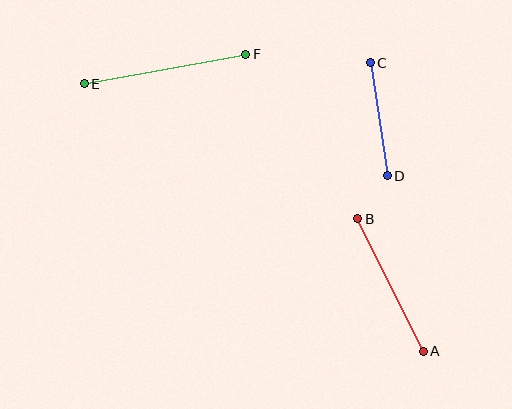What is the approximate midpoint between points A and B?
The midpoint is at approximately (390, 285) pixels.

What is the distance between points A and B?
The distance is approximately 148 pixels.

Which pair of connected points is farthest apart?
Points E and F are farthest apart.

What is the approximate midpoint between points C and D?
The midpoint is at approximately (379, 119) pixels.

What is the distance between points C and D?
The distance is approximately 114 pixels.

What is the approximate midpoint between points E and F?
The midpoint is at approximately (165, 69) pixels.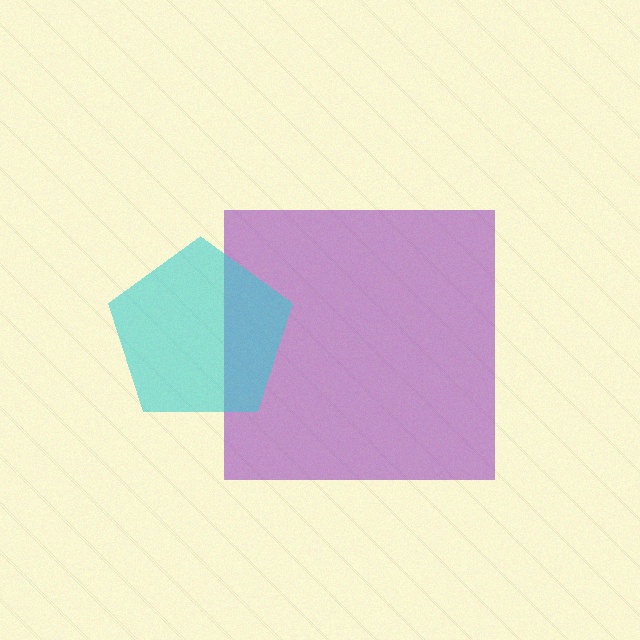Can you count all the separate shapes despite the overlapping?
Yes, there are 2 separate shapes.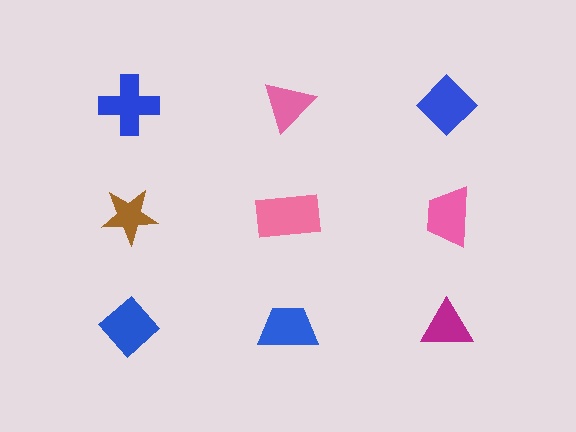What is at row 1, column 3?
A blue diamond.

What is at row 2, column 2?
A pink rectangle.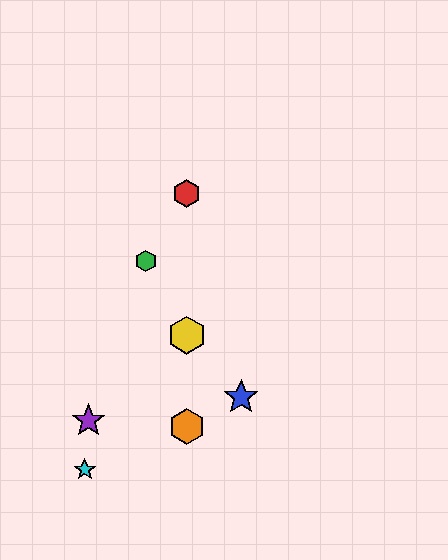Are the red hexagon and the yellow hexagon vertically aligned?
Yes, both are at x≈187.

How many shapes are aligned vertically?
3 shapes (the red hexagon, the yellow hexagon, the orange hexagon) are aligned vertically.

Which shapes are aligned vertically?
The red hexagon, the yellow hexagon, the orange hexagon are aligned vertically.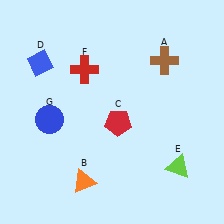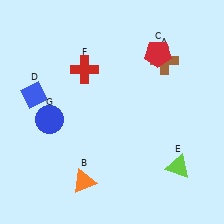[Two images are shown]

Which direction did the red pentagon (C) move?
The red pentagon (C) moved up.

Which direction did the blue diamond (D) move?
The blue diamond (D) moved down.